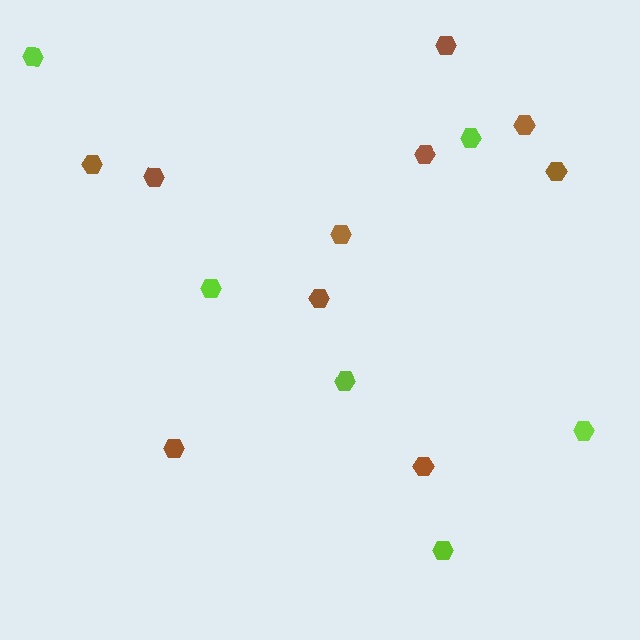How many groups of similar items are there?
There are 2 groups: one group of brown hexagons (10) and one group of lime hexagons (6).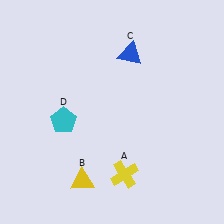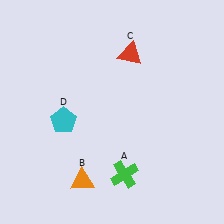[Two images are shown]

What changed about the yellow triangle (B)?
In Image 1, B is yellow. In Image 2, it changed to orange.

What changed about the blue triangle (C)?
In Image 1, C is blue. In Image 2, it changed to red.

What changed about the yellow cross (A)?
In Image 1, A is yellow. In Image 2, it changed to green.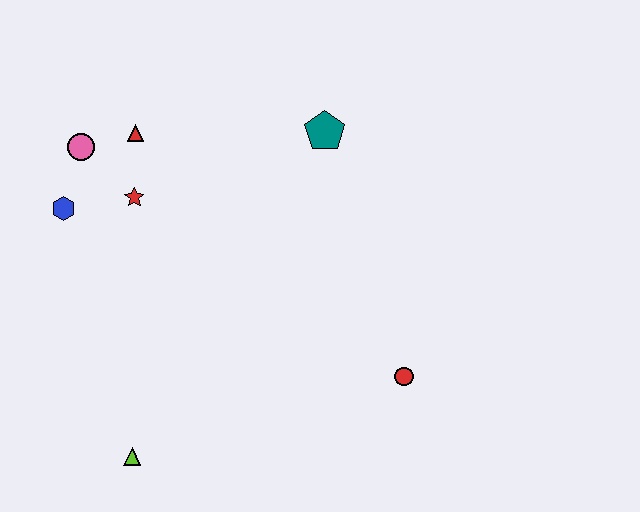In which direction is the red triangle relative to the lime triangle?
The red triangle is above the lime triangle.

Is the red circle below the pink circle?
Yes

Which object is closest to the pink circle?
The red triangle is closest to the pink circle.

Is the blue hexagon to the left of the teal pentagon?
Yes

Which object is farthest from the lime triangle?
The teal pentagon is farthest from the lime triangle.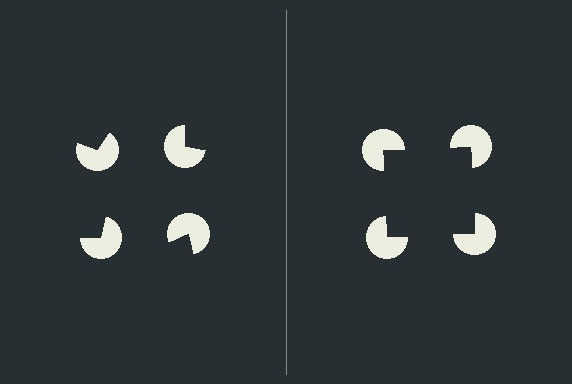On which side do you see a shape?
An illusory square appears on the right side. On the left side the wedge cuts are rotated, so no coherent shape forms.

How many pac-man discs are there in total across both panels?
8 — 4 on each side.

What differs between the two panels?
The pac-man discs are positioned identically on both sides; only the wedge orientations differ. On the right they align to a square; on the left they are misaligned.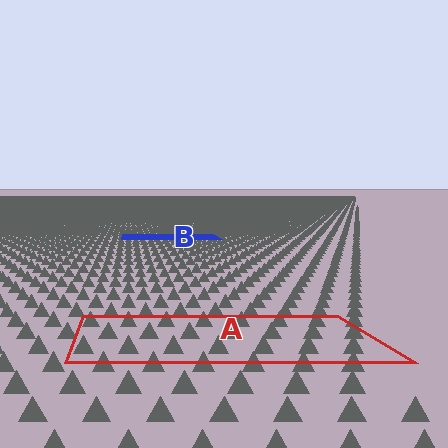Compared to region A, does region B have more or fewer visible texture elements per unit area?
Region B has more texture elements per unit area — they are packed more densely because it is farther away.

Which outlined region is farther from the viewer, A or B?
Region B is farther from the viewer — the texture elements inside it appear smaller and more densely packed.